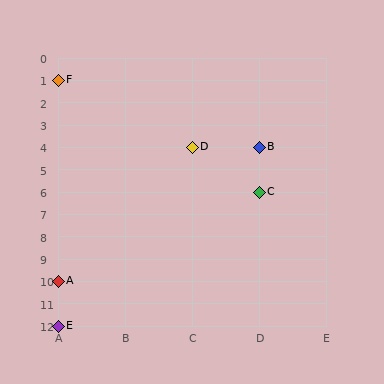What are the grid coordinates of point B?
Point B is at grid coordinates (D, 4).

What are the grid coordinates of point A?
Point A is at grid coordinates (A, 10).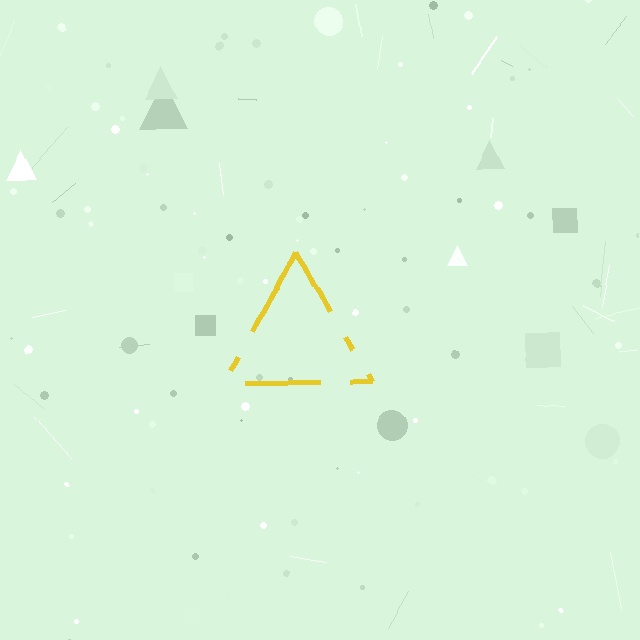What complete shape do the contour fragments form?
The contour fragments form a triangle.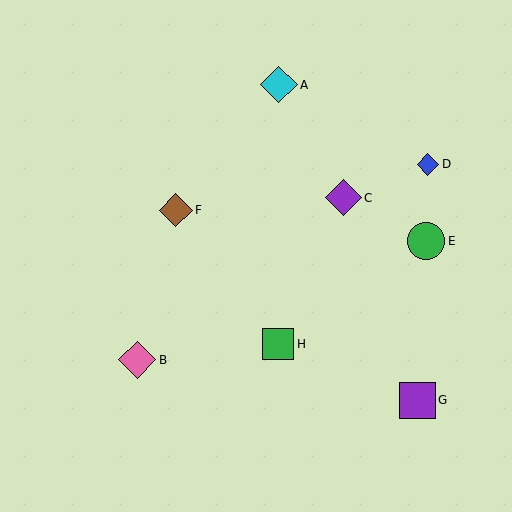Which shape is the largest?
The green circle (labeled E) is the largest.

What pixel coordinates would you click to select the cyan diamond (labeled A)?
Click at (279, 85) to select the cyan diamond A.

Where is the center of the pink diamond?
The center of the pink diamond is at (137, 360).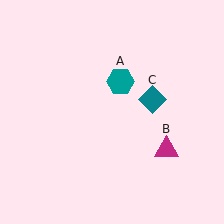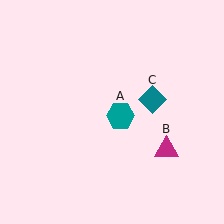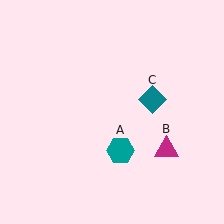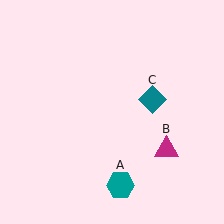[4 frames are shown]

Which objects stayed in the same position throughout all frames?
Magenta triangle (object B) and teal diamond (object C) remained stationary.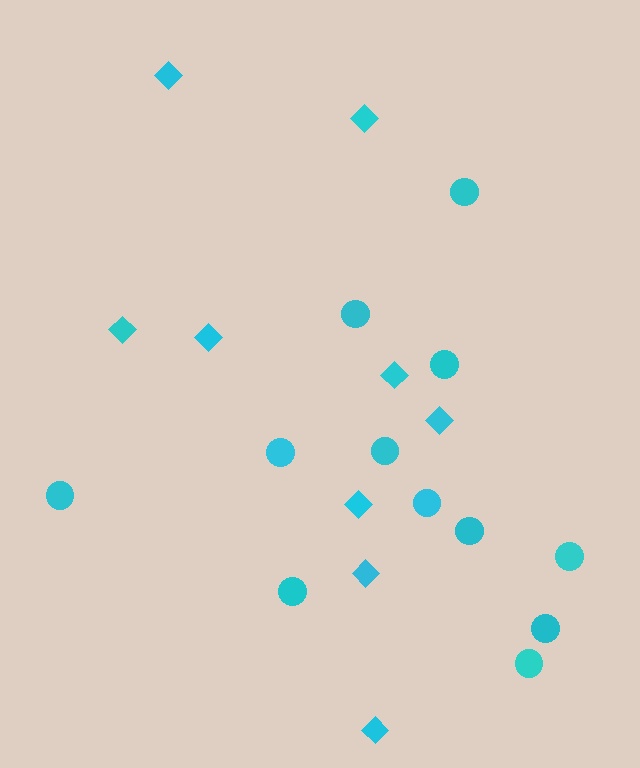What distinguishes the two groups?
There are 2 groups: one group of diamonds (9) and one group of circles (12).